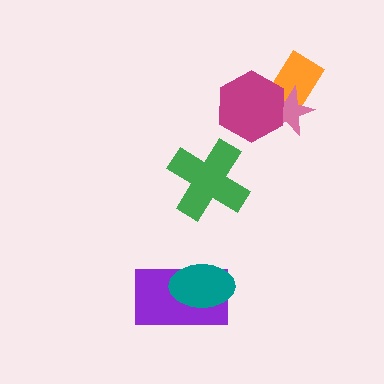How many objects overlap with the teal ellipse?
1 object overlaps with the teal ellipse.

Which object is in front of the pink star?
The magenta hexagon is in front of the pink star.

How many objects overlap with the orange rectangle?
2 objects overlap with the orange rectangle.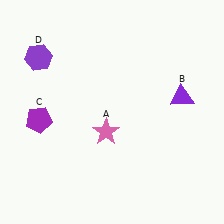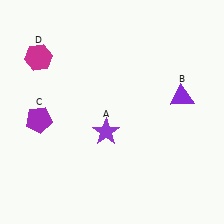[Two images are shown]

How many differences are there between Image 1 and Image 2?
There are 2 differences between the two images.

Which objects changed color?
A changed from pink to purple. D changed from purple to magenta.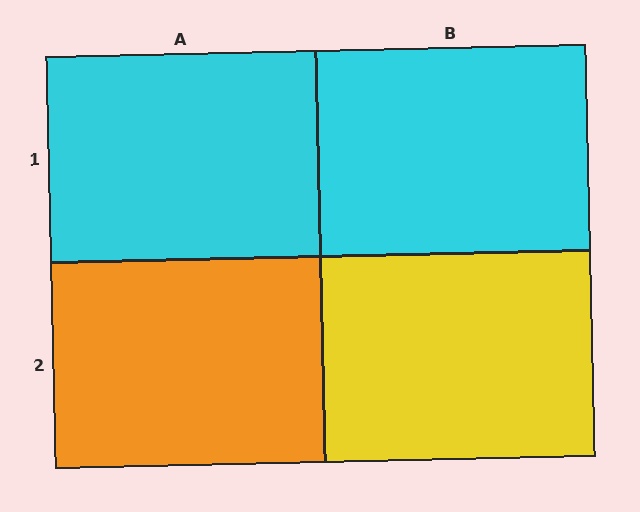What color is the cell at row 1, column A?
Cyan.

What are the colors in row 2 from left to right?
Orange, yellow.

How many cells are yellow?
1 cell is yellow.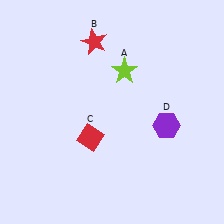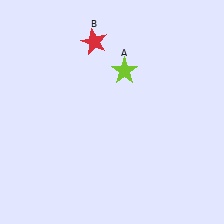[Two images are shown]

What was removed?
The red diamond (C), the purple hexagon (D) were removed in Image 2.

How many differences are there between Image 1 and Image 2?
There are 2 differences between the two images.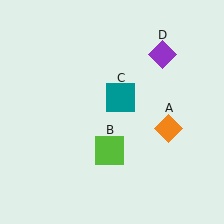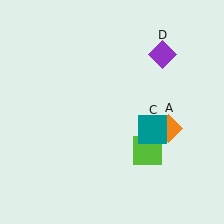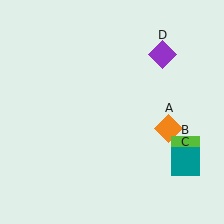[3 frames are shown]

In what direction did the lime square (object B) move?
The lime square (object B) moved right.